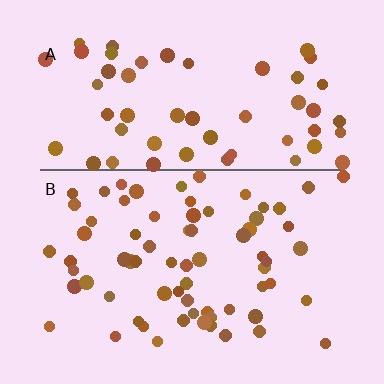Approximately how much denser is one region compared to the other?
Approximately 1.2× — region B over region A.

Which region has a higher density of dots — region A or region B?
B (the bottom).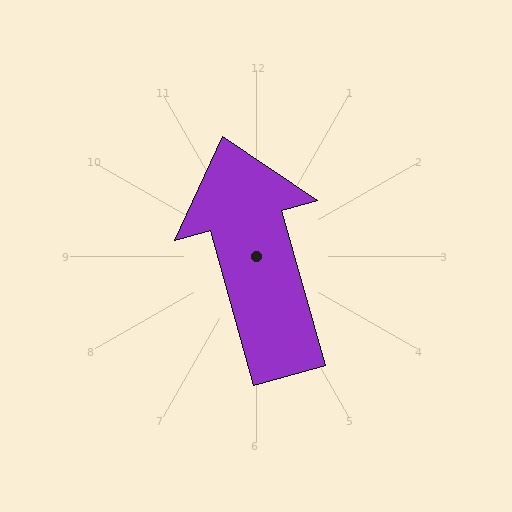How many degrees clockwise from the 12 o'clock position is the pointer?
Approximately 344 degrees.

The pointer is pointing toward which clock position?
Roughly 11 o'clock.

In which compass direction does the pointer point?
North.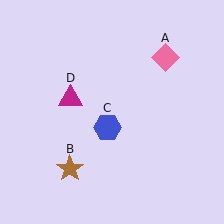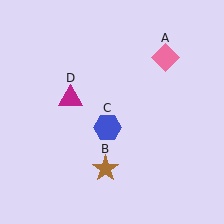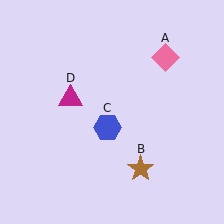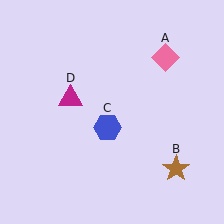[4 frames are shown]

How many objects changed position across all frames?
1 object changed position: brown star (object B).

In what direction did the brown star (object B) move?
The brown star (object B) moved right.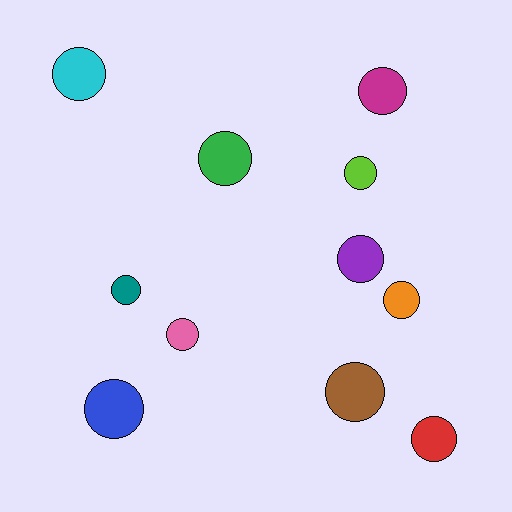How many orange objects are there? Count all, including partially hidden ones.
There is 1 orange object.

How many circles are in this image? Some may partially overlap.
There are 11 circles.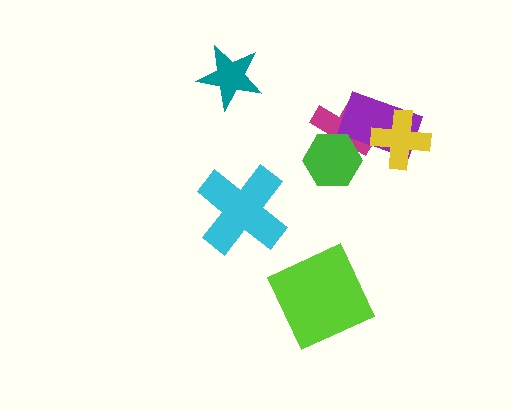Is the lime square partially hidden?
No, no other shape covers it.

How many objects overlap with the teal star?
0 objects overlap with the teal star.